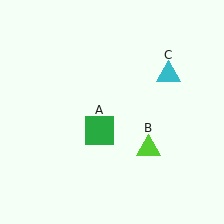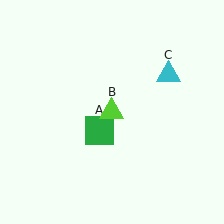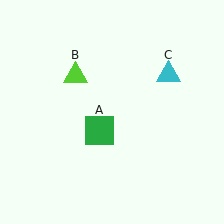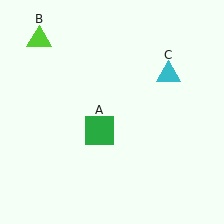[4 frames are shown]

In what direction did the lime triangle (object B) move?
The lime triangle (object B) moved up and to the left.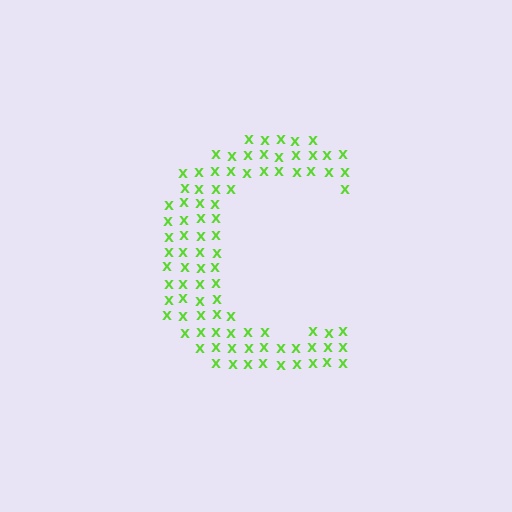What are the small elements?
The small elements are letter X's.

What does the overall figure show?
The overall figure shows the letter C.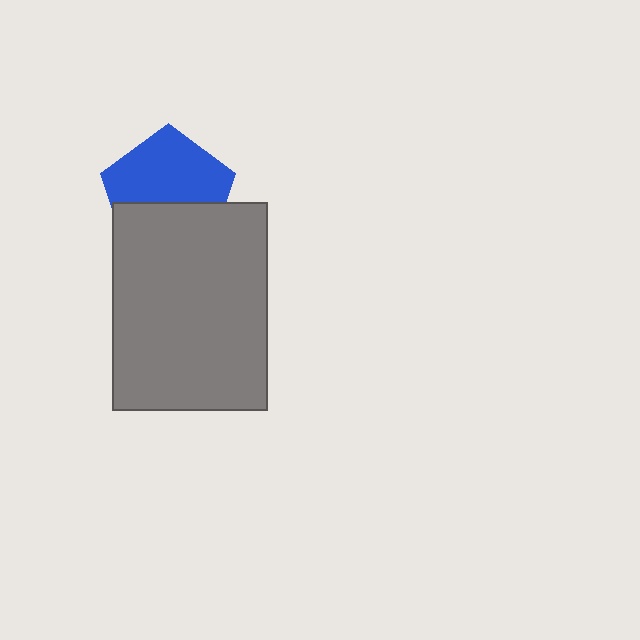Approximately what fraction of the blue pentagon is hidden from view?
Roughly 43% of the blue pentagon is hidden behind the gray rectangle.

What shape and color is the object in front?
The object in front is a gray rectangle.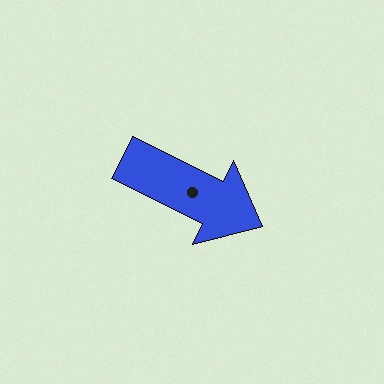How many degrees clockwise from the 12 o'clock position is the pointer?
Approximately 116 degrees.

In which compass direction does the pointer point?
Southeast.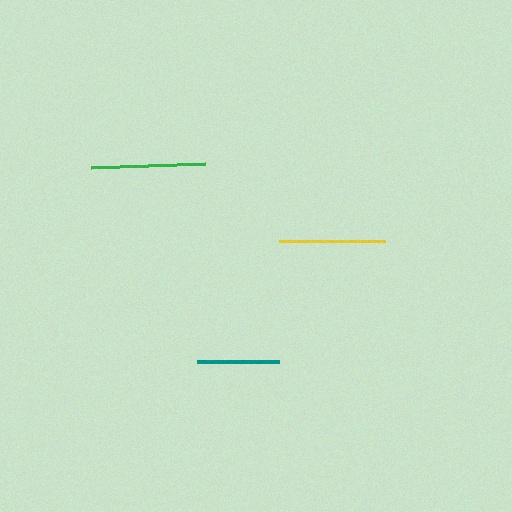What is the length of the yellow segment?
The yellow segment is approximately 106 pixels long.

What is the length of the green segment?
The green segment is approximately 114 pixels long.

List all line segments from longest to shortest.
From longest to shortest: green, yellow, teal.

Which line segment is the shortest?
The teal line is the shortest at approximately 83 pixels.